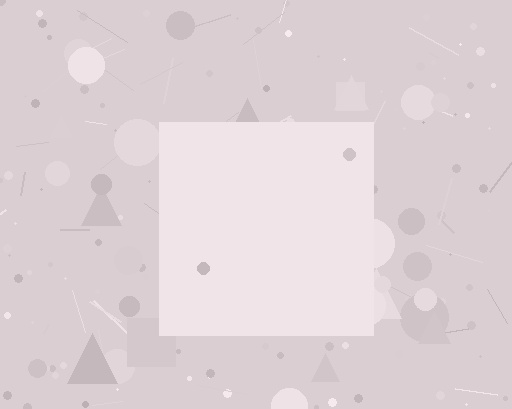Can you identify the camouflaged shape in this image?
The camouflaged shape is a square.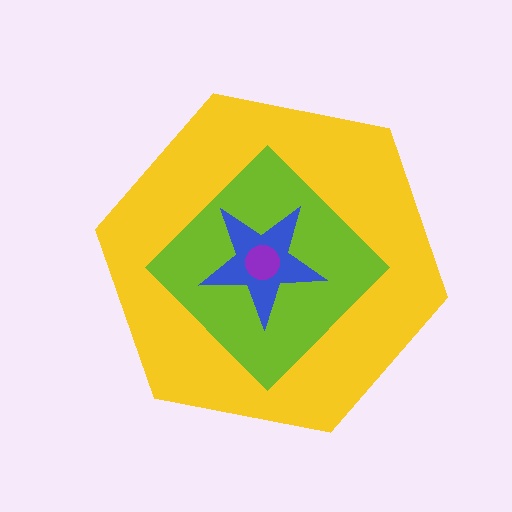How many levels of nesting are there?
4.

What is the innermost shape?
The purple circle.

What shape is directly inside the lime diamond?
The blue star.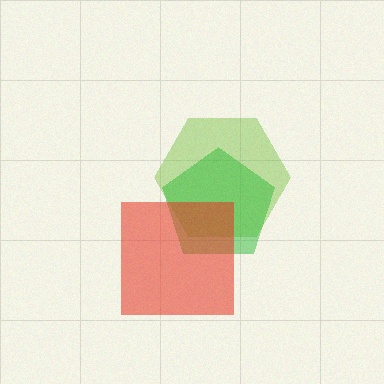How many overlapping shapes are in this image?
There are 3 overlapping shapes in the image.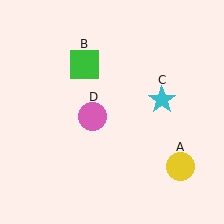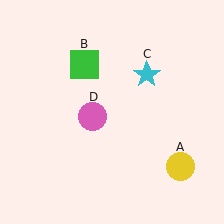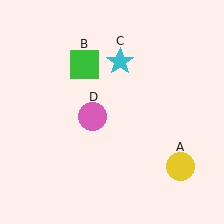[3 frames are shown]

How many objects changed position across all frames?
1 object changed position: cyan star (object C).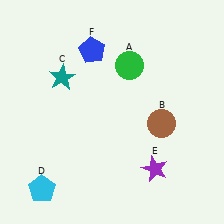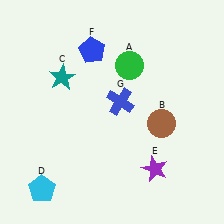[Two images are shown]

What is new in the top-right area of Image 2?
A blue cross (G) was added in the top-right area of Image 2.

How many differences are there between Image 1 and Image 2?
There is 1 difference between the two images.